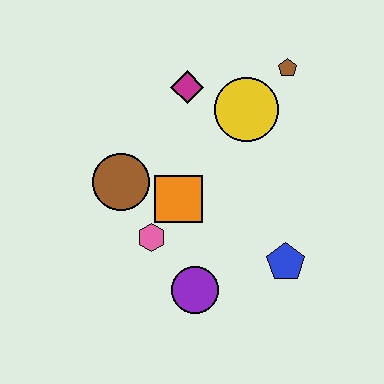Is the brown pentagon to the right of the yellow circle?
Yes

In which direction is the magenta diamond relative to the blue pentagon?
The magenta diamond is above the blue pentagon.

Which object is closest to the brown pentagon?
The yellow circle is closest to the brown pentagon.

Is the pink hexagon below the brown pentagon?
Yes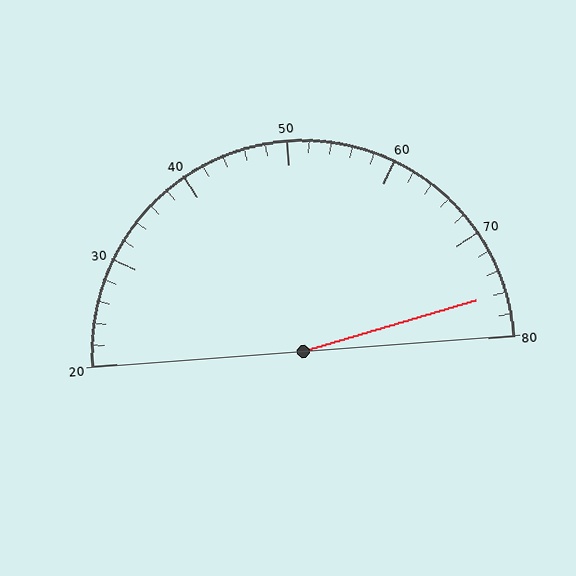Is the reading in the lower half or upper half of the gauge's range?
The reading is in the upper half of the range (20 to 80).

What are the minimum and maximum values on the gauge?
The gauge ranges from 20 to 80.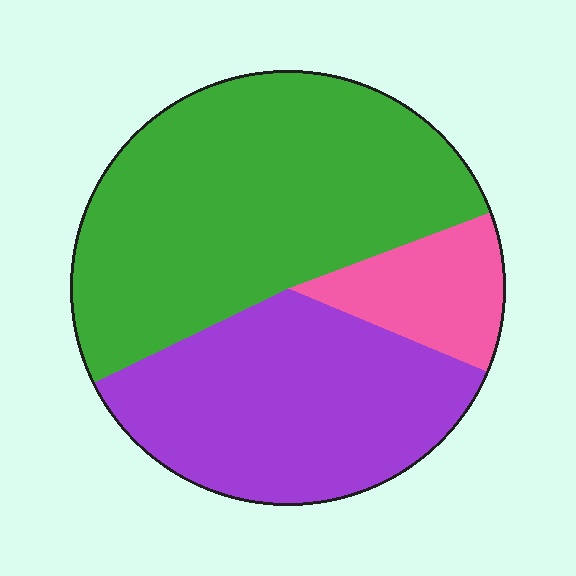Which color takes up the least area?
Pink, at roughly 10%.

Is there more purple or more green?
Green.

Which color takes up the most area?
Green, at roughly 50%.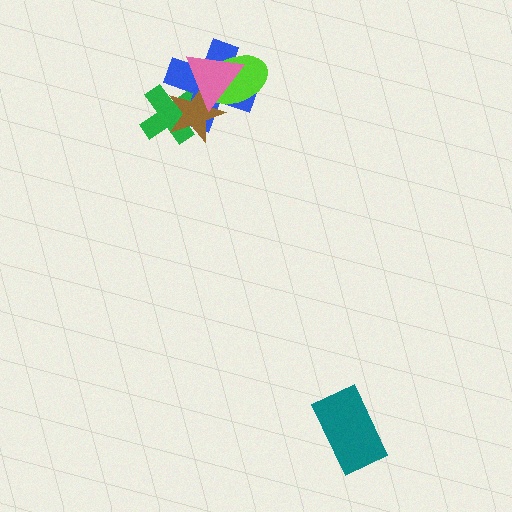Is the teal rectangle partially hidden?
No, no other shape covers it.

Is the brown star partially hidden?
Yes, it is partially covered by another shape.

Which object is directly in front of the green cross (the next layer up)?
The blue cross is directly in front of the green cross.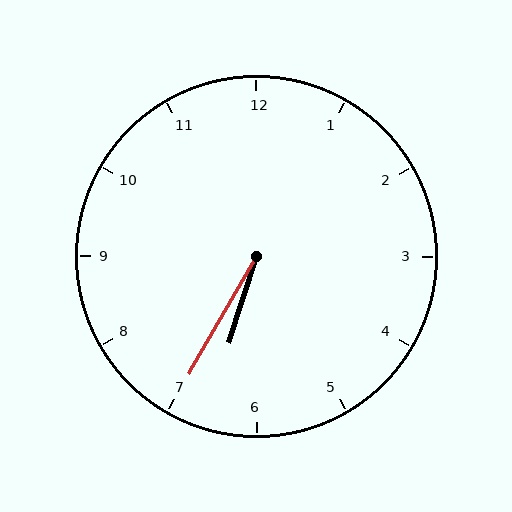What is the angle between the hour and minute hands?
Approximately 12 degrees.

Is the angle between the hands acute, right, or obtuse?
It is acute.